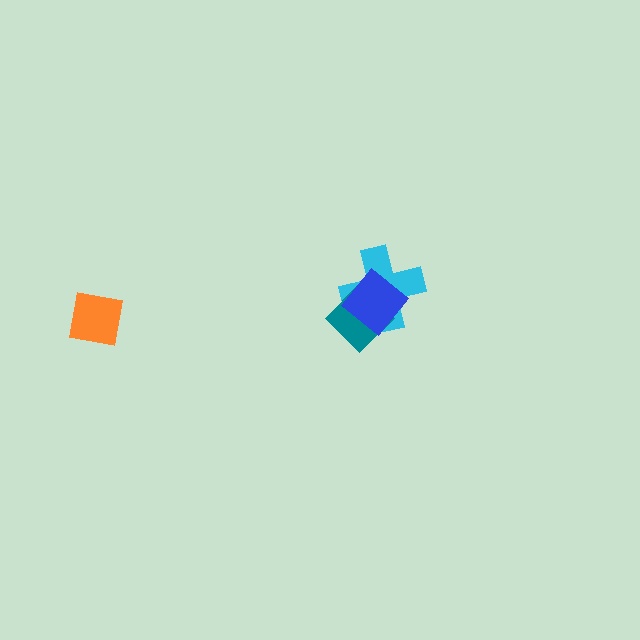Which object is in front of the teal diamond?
The blue diamond is in front of the teal diamond.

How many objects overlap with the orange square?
0 objects overlap with the orange square.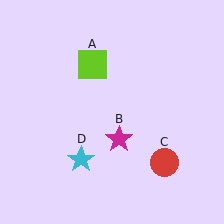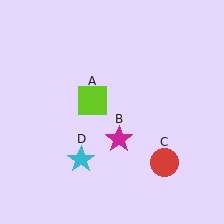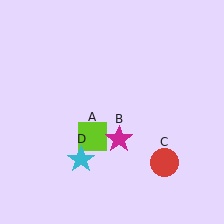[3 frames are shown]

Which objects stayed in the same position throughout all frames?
Magenta star (object B) and red circle (object C) and cyan star (object D) remained stationary.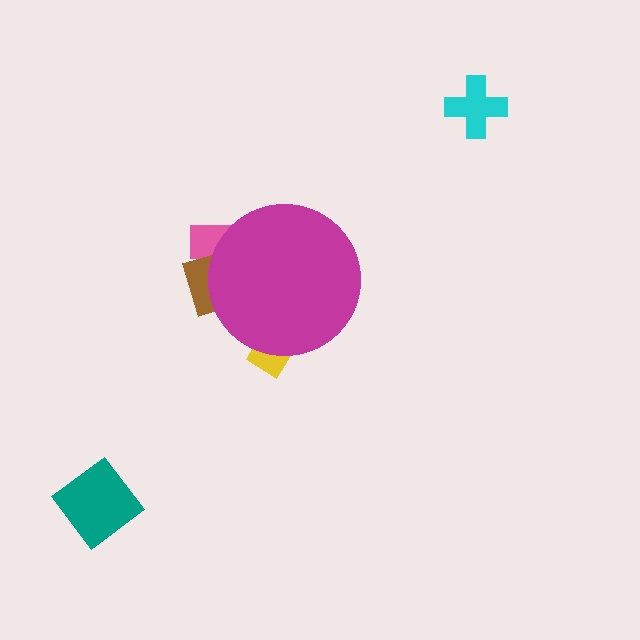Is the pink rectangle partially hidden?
Yes, the pink rectangle is partially hidden behind the magenta circle.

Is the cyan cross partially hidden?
No, the cyan cross is fully visible.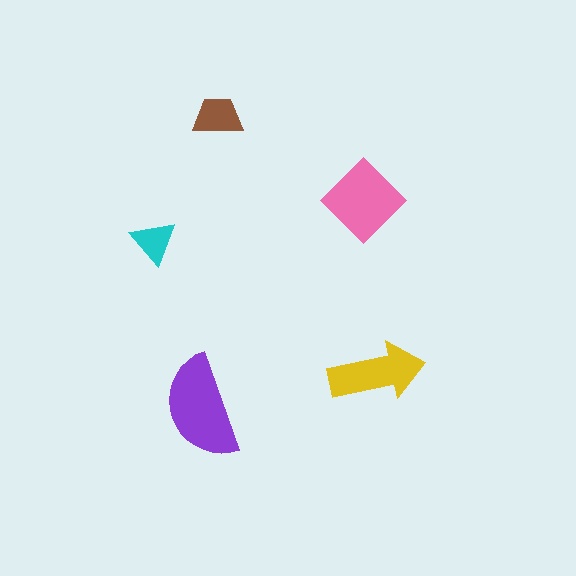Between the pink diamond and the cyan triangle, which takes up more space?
The pink diamond.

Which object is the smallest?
The cyan triangle.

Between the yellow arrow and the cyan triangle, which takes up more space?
The yellow arrow.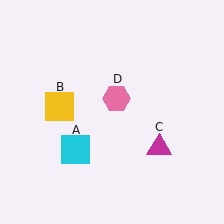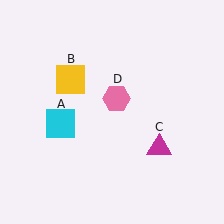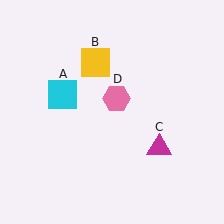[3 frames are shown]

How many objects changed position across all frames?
2 objects changed position: cyan square (object A), yellow square (object B).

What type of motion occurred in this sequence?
The cyan square (object A), yellow square (object B) rotated clockwise around the center of the scene.